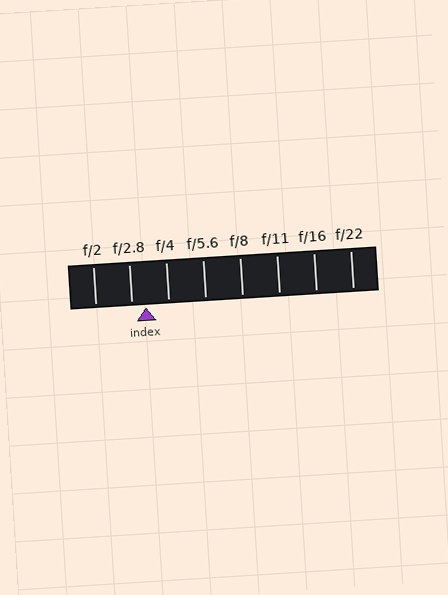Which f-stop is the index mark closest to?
The index mark is closest to f/2.8.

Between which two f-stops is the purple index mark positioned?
The index mark is between f/2.8 and f/4.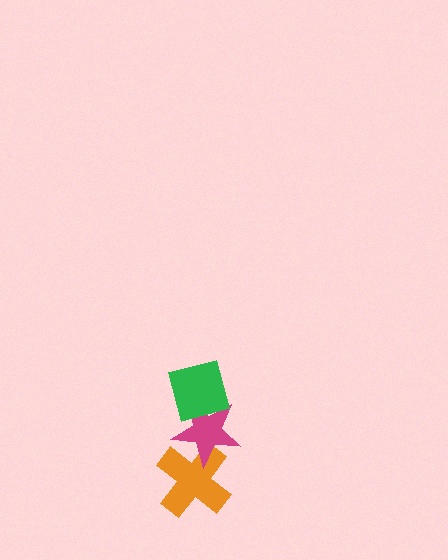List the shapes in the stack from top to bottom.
From top to bottom: the green square, the magenta star, the orange cross.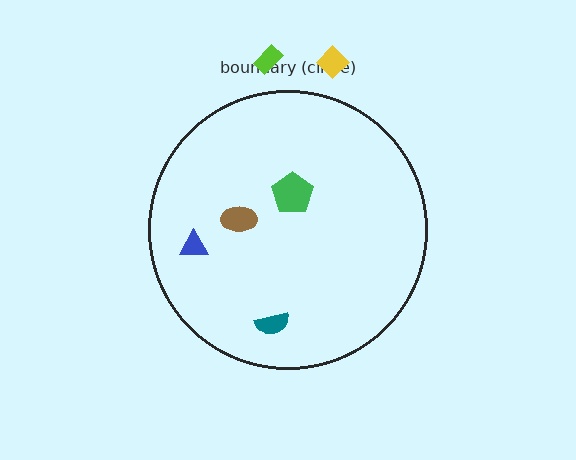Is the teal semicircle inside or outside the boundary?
Inside.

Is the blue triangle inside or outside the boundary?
Inside.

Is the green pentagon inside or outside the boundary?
Inside.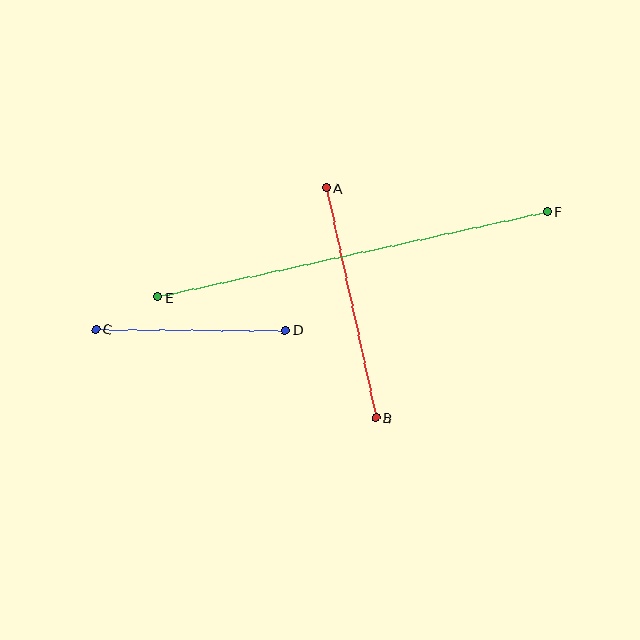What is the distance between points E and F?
The distance is approximately 399 pixels.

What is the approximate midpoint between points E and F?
The midpoint is at approximately (352, 254) pixels.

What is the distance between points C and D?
The distance is approximately 189 pixels.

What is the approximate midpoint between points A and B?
The midpoint is at approximately (351, 303) pixels.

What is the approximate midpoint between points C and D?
The midpoint is at approximately (190, 330) pixels.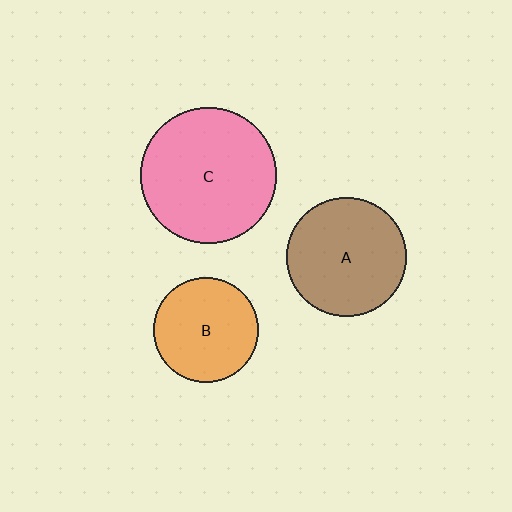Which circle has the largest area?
Circle C (pink).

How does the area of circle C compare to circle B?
Approximately 1.7 times.